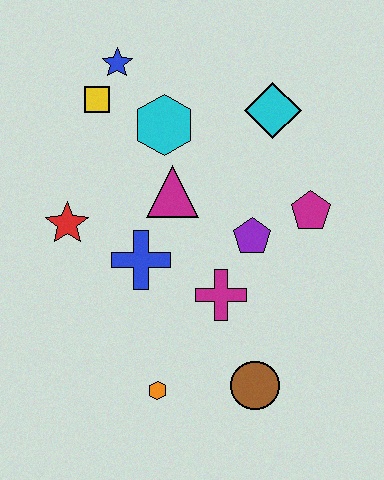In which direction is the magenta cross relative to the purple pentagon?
The magenta cross is below the purple pentagon.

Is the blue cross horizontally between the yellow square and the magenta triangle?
Yes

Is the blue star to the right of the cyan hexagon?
No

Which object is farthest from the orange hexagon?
The blue star is farthest from the orange hexagon.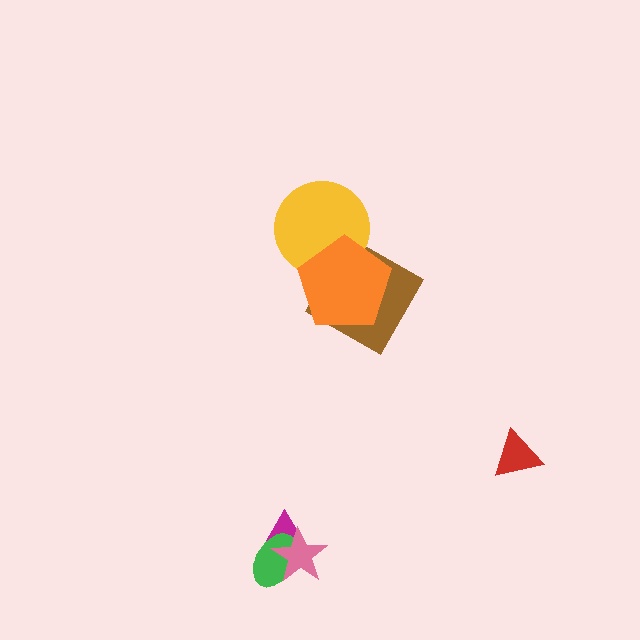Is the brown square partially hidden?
Yes, it is partially covered by another shape.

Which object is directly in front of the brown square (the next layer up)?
The yellow circle is directly in front of the brown square.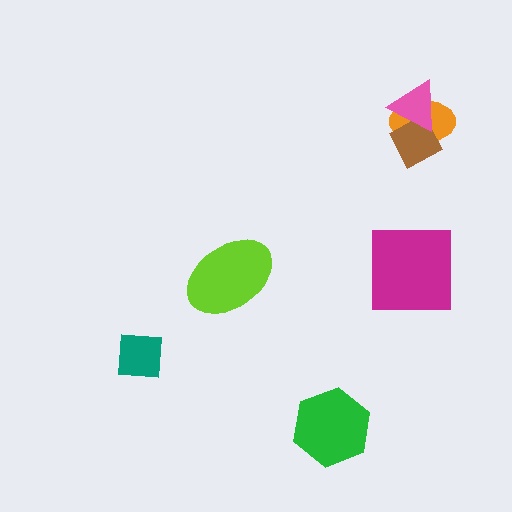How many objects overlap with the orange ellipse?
2 objects overlap with the orange ellipse.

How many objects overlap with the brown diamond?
2 objects overlap with the brown diamond.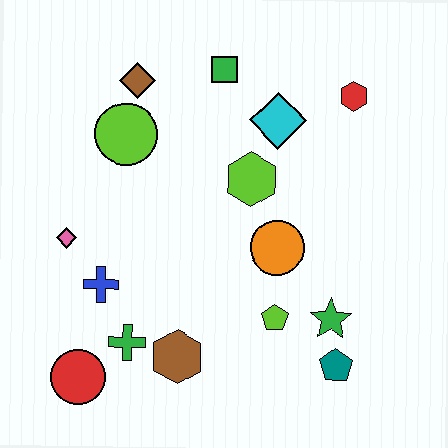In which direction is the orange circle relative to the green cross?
The orange circle is to the right of the green cross.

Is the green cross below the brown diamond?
Yes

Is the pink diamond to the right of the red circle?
No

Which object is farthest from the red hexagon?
The red circle is farthest from the red hexagon.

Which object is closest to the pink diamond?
The blue cross is closest to the pink diamond.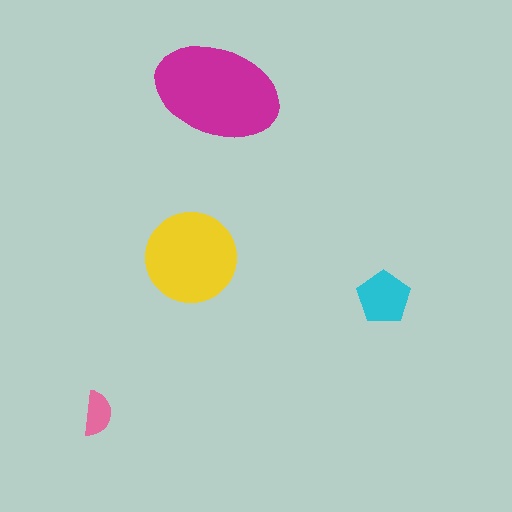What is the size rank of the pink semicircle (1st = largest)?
4th.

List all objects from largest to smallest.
The magenta ellipse, the yellow circle, the cyan pentagon, the pink semicircle.